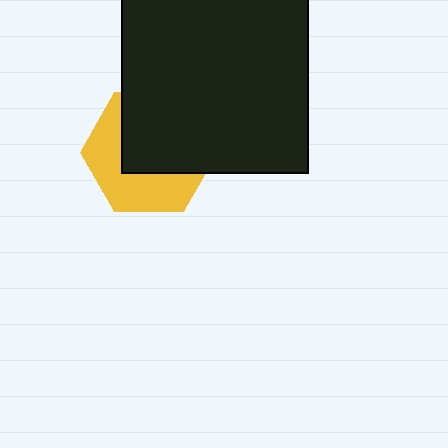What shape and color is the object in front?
The object in front is a black square.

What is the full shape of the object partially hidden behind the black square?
The partially hidden object is a yellow hexagon.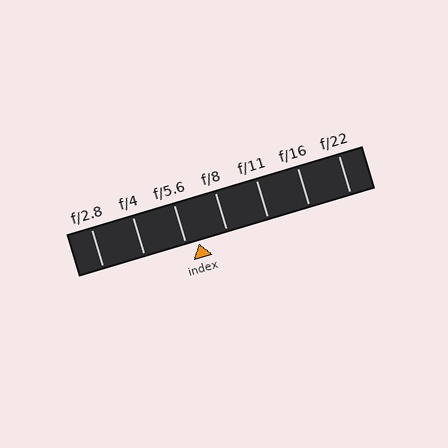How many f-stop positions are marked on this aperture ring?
There are 7 f-stop positions marked.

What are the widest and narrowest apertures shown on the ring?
The widest aperture shown is f/2.8 and the narrowest is f/22.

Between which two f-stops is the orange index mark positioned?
The index mark is between f/5.6 and f/8.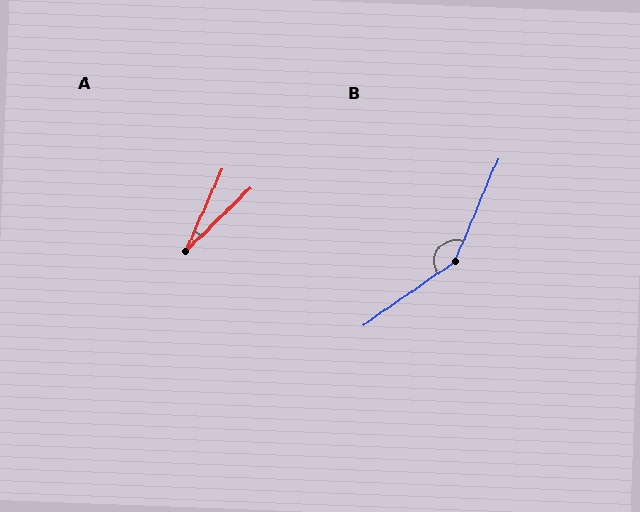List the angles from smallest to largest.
A (22°), B (148°).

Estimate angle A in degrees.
Approximately 22 degrees.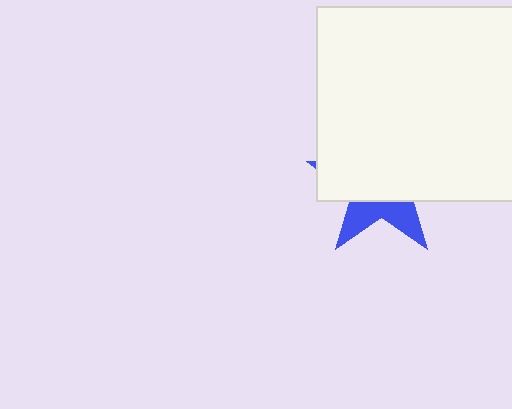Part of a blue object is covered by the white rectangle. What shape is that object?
It is a star.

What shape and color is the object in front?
The object in front is a white rectangle.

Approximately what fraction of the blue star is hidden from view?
Roughly 68% of the blue star is hidden behind the white rectangle.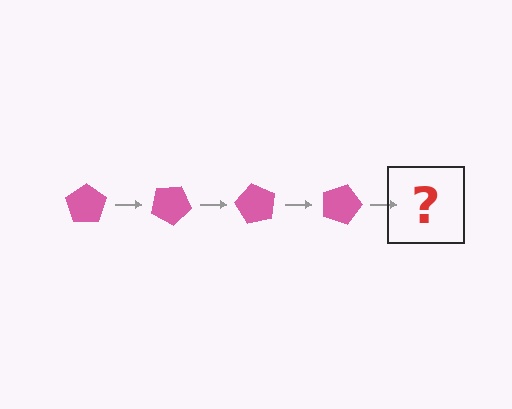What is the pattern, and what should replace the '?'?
The pattern is that the pentagon rotates 30 degrees each step. The '?' should be a pink pentagon rotated 120 degrees.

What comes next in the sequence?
The next element should be a pink pentagon rotated 120 degrees.